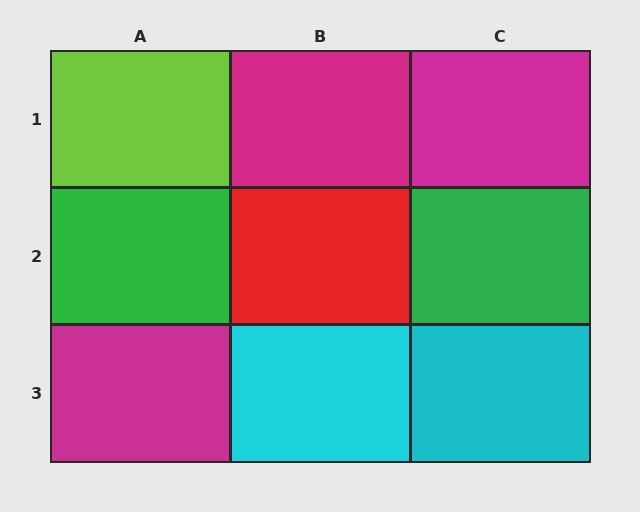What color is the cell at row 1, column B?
Magenta.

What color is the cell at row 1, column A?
Lime.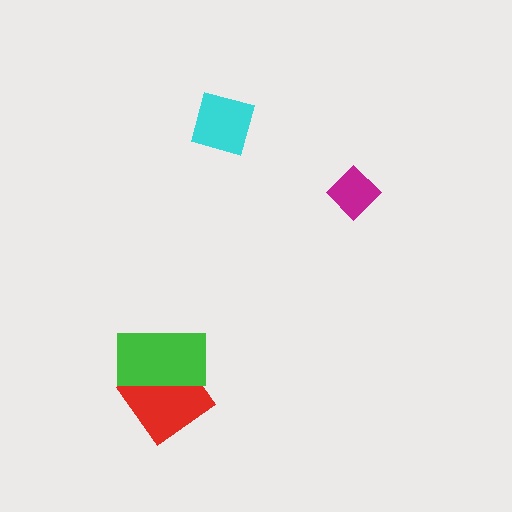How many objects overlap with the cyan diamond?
0 objects overlap with the cyan diamond.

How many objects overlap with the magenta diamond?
0 objects overlap with the magenta diamond.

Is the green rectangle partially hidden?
No, no other shape covers it.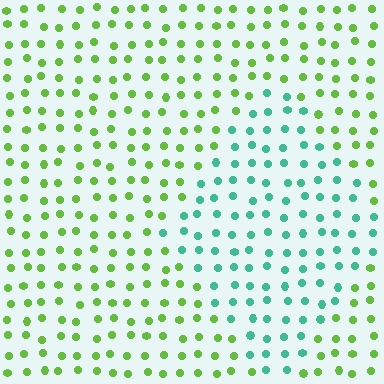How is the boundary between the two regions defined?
The boundary is defined purely by a slight shift in hue (about 56 degrees). Spacing, size, and orientation are identical on both sides.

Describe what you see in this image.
The image is filled with small lime elements in a uniform arrangement. A diamond-shaped region is visible where the elements are tinted to a slightly different hue, forming a subtle color boundary.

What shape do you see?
I see a diamond.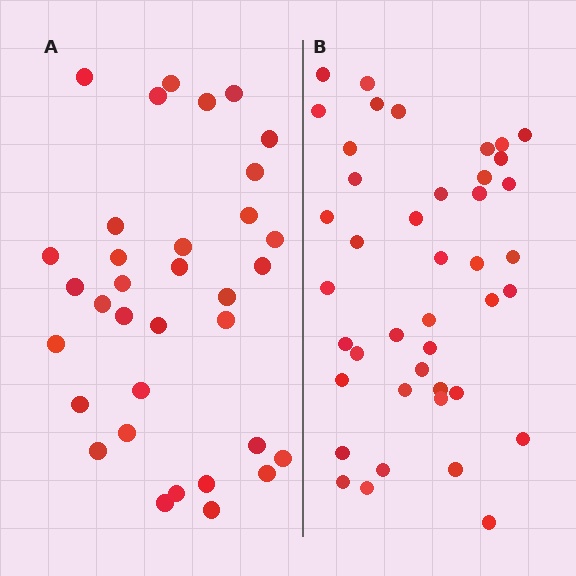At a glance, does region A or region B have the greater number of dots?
Region B (the right region) has more dots.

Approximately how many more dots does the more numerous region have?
Region B has roughly 8 or so more dots than region A.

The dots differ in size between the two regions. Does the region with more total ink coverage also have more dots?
No. Region A has more total ink coverage because its dots are larger, but region B actually contains more individual dots. Total area can be misleading — the number of items is what matters here.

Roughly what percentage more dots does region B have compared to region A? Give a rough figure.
About 25% more.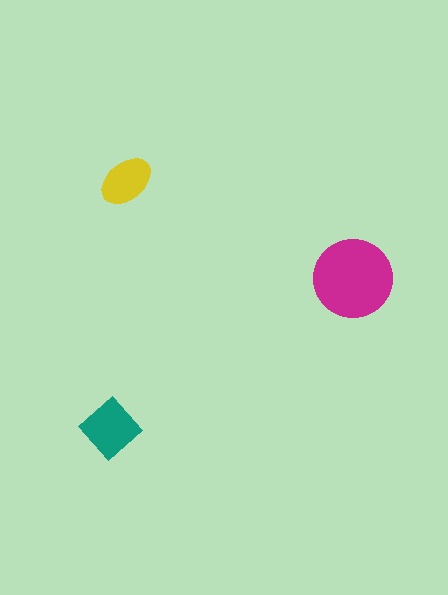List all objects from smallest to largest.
The yellow ellipse, the teal diamond, the magenta circle.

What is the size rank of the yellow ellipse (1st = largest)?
3rd.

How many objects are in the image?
There are 3 objects in the image.